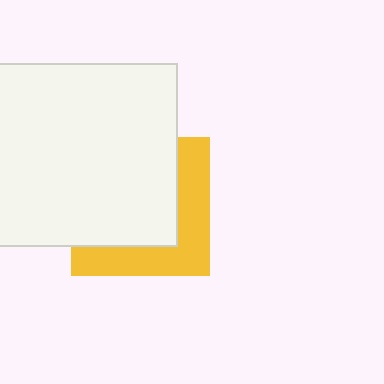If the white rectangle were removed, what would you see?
You would see the complete yellow square.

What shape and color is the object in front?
The object in front is a white rectangle.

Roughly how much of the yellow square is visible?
A small part of it is visible (roughly 39%).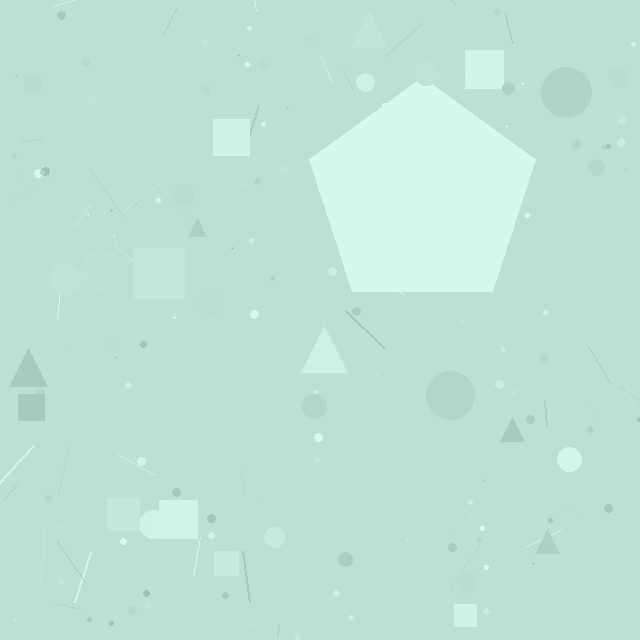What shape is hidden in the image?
A pentagon is hidden in the image.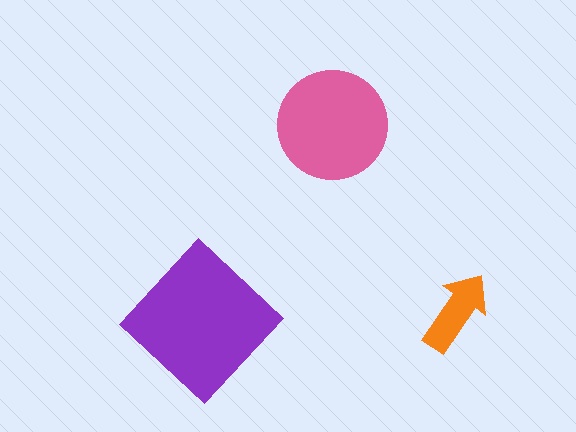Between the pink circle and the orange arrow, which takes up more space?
The pink circle.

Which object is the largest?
The purple diamond.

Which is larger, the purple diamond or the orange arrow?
The purple diamond.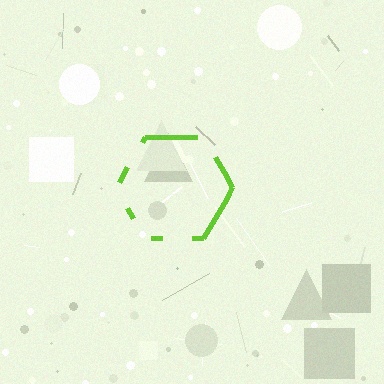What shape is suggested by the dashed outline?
The dashed outline suggests a hexagon.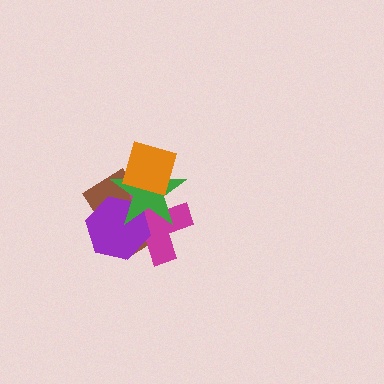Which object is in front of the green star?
The orange diamond is in front of the green star.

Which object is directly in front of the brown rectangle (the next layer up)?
The magenta cross is directly in front of the brown rectangle.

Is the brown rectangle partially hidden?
Yes, it is partially covered by another shape.